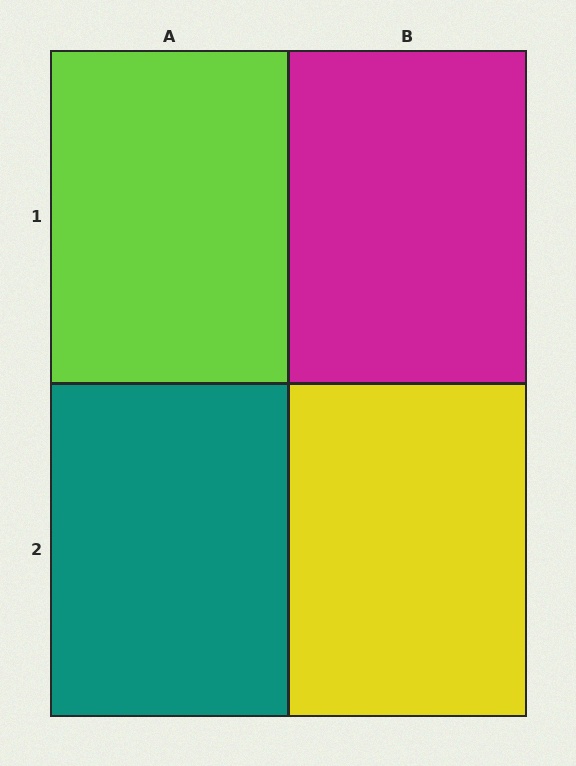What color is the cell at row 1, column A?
Lime.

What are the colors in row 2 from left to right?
Teal, yellow.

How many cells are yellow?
1 cell is yellow.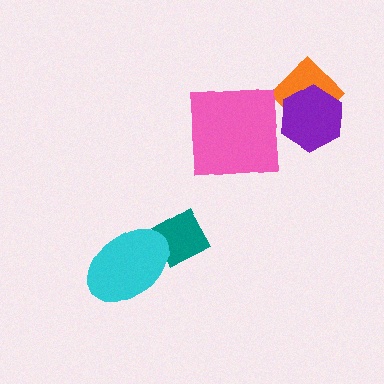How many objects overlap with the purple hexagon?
1 object overlaps with the purple hexagon.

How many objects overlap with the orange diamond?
1 object overlaps with the orange diamond.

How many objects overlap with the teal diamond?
1 object overlaps with the teal diamond.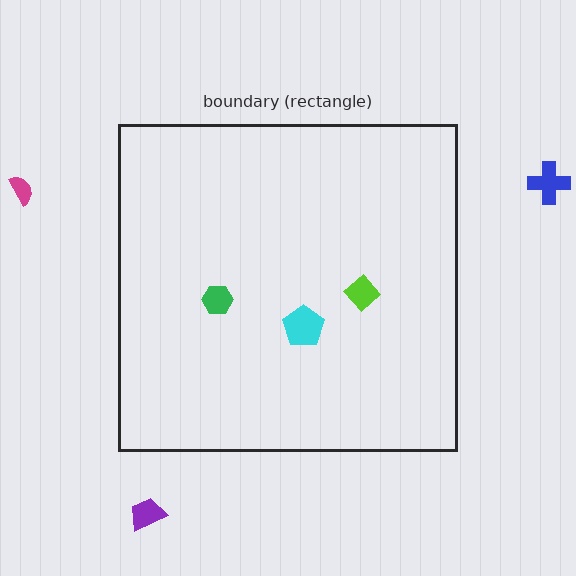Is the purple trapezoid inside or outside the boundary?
Outside.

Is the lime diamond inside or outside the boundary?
Inside.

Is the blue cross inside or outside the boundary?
Outside.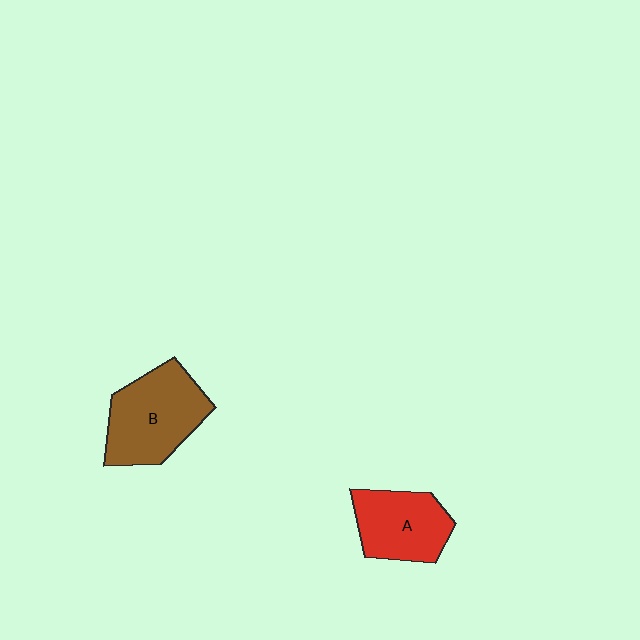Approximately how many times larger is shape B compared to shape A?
Approximately 1.3 times.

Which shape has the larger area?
Shape B (brown).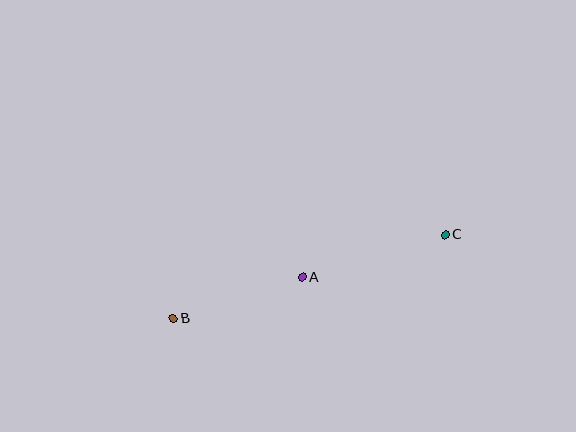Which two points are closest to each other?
Points A and B are closest to each other.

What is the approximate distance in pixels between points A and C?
The distance between A and C is approximately 149 pixels.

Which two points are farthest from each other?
Points B and C are farthest from each other.